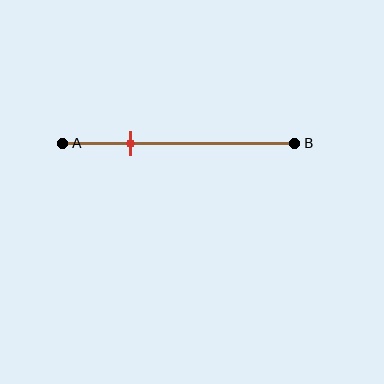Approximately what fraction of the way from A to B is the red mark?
The red mark is approximately 30% of the way from A to B.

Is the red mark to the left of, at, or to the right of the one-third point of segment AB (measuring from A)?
The red mark is to the left of the one-third point of segment AB.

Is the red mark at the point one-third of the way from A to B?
No, the mark is at about 30% from A, not at the 33% one-third point.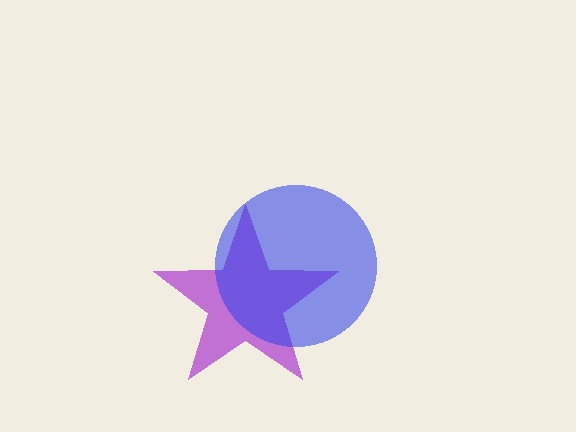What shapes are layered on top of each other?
The layered shapes are: a purple star, a blue circle.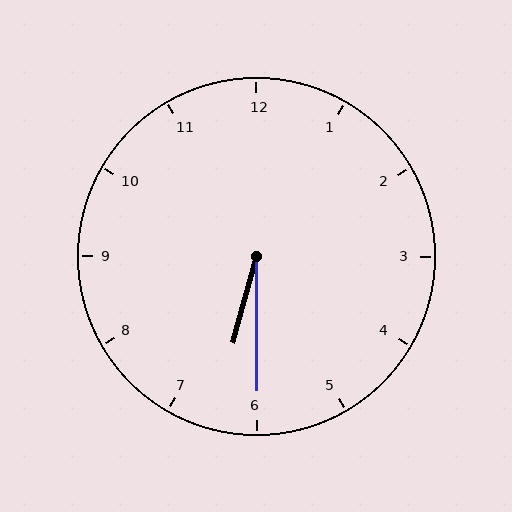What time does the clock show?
6:30.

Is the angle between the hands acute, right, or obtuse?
It is acute.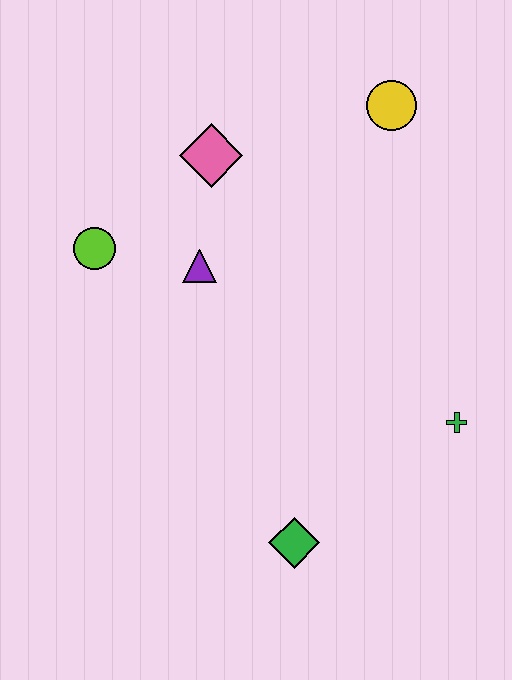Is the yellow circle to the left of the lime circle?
No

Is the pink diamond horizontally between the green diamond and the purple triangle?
Yes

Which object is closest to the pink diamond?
The purple triangle is closest to the pink diamond.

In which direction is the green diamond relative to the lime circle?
The green diamond is below the lime circle.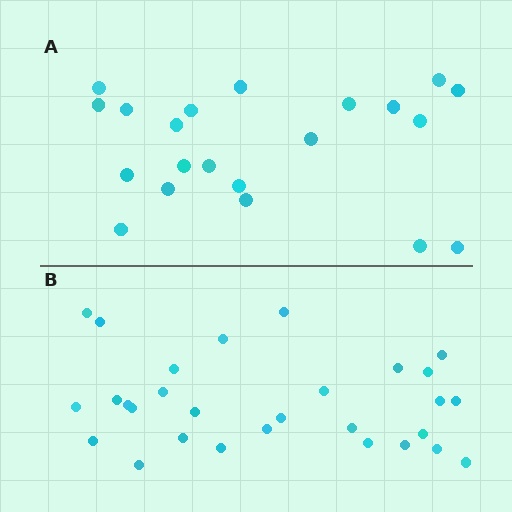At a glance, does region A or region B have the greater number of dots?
Region B (the bottom region) has more dots.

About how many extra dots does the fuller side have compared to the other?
Region B has roughly 8 or so more dots than region A.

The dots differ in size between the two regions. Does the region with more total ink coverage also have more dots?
No. Region A has more total ink coverage because its dots are larger, but region B actually contains more individual dots. Total area can be misleading — the number of items is what matters here.